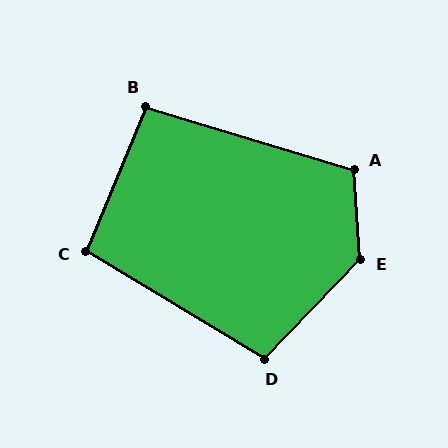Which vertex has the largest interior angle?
E, at approximately 132 degrees.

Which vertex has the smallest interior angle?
B, at approximately 96 degrees.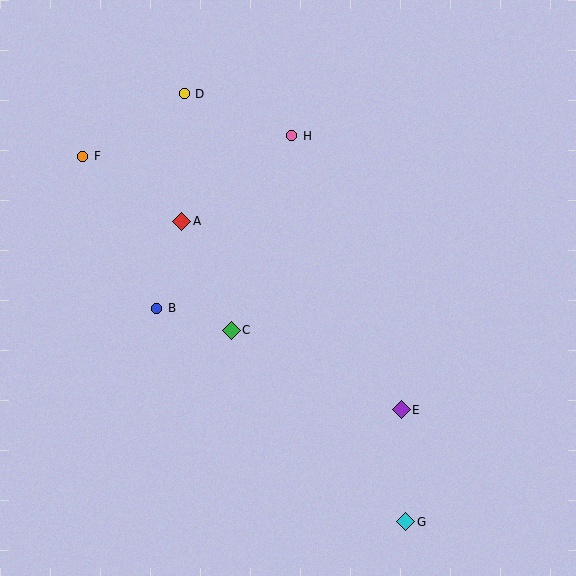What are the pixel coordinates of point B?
Point B is at (157, 308).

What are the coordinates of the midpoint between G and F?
The midpoint between G and F is at (244, 339).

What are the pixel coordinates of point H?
Point H is at (292, 136).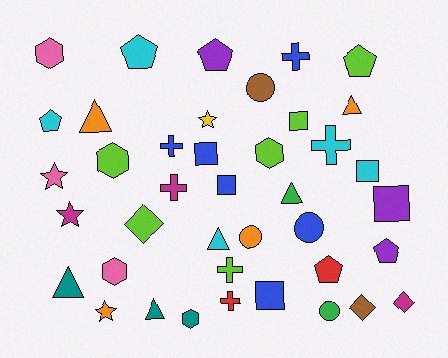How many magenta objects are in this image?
There are 3 magenta objects.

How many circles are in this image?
There are 4 circles.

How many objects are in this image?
There are 40 objects.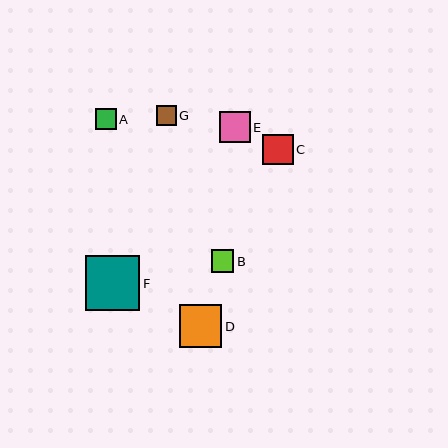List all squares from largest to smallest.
From largest to smallest: F, D, E, C, B, A, G.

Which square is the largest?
Square F is the largest with a size of approximately 55 pixels.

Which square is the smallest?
Square G is the smallest with a size of approximately 20 pixels.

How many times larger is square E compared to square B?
Square E is approximately 1.4 times the size of square B.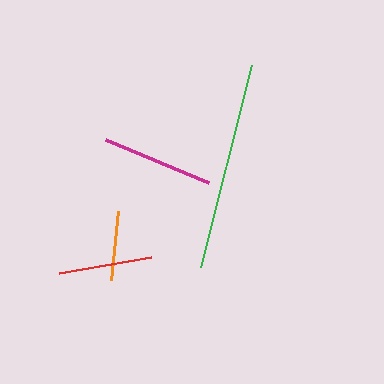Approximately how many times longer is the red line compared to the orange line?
The red line is approximately 1.4 times the length of the orange line.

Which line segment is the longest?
The green line is the longest at approximately 209 pixels.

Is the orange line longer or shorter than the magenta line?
The magenta line is longer than the orange line.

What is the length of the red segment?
The red segment is approximately 94 pixels long.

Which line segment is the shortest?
The orange line is the shortest at approximately 69 pixels.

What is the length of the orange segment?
The orange segment is approximately 69 pixels long.